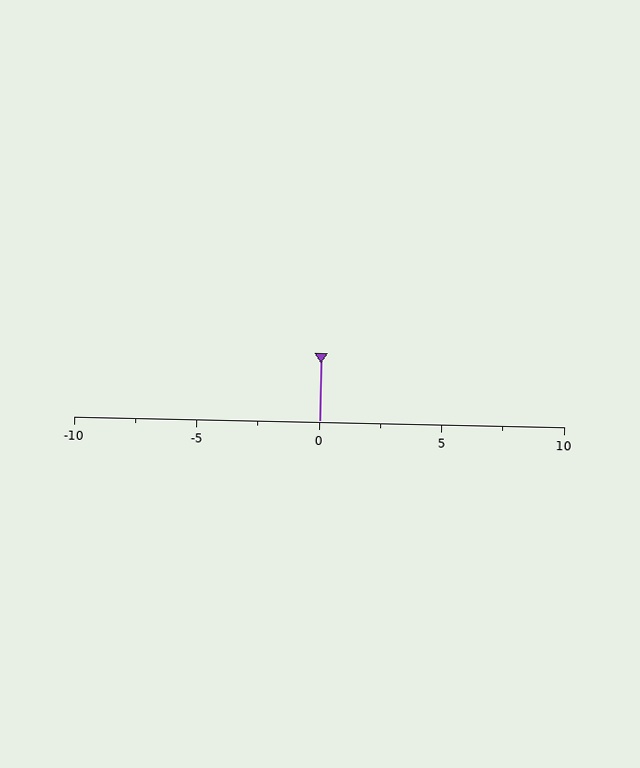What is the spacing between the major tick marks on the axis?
The major ticks are spaced 5 apart.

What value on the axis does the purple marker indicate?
The marker indicates approximately 0.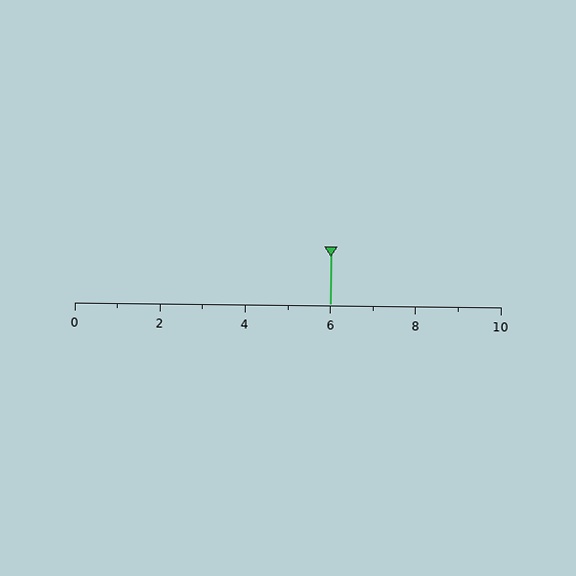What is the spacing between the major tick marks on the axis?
The major ticks are spaced 2 apart.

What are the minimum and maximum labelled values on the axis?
The axis runs from 0 to 10.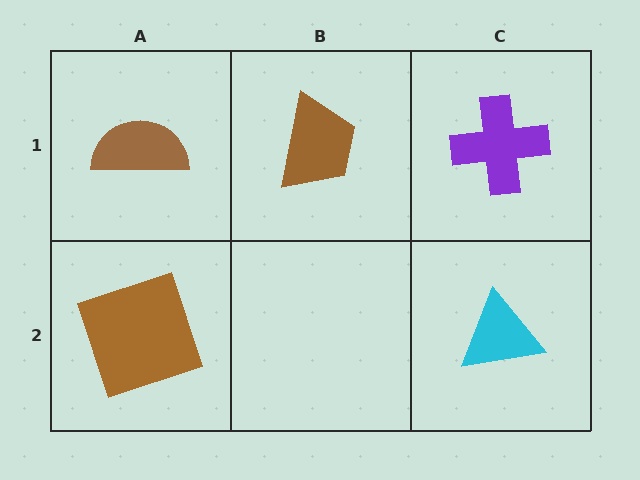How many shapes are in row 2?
2 shapes.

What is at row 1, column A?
A brown semicircle.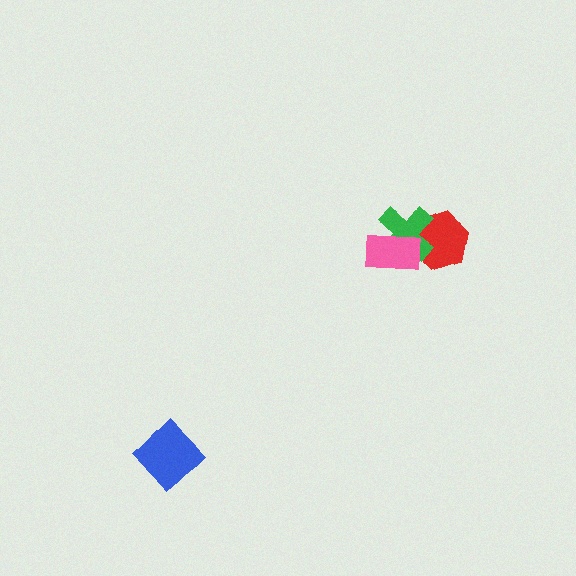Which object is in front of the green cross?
The pink rectangle is in front of the green cross.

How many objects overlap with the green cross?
2 objects overlap with the green cross.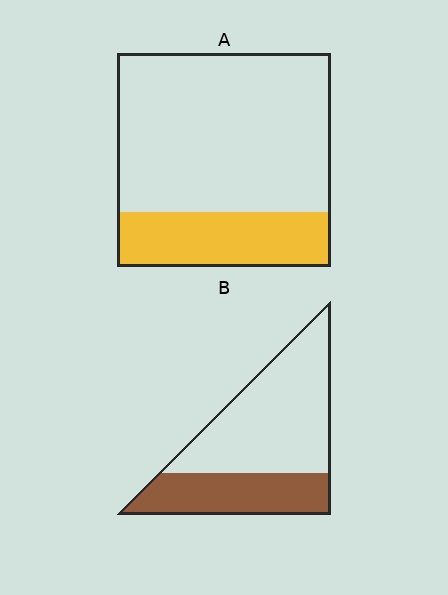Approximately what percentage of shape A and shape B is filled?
A is approximately 25% and B is approximately 35%.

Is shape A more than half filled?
No.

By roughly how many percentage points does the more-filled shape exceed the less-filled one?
By roughly 10 percentage points (B over A).